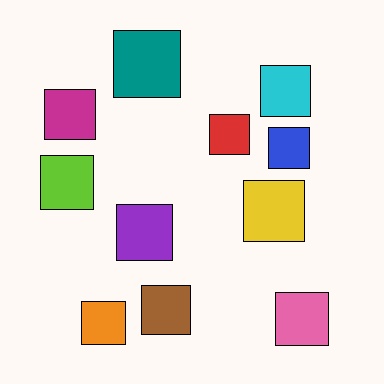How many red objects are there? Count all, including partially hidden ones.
There is 1 red object.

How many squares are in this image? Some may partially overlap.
There are 11 squares.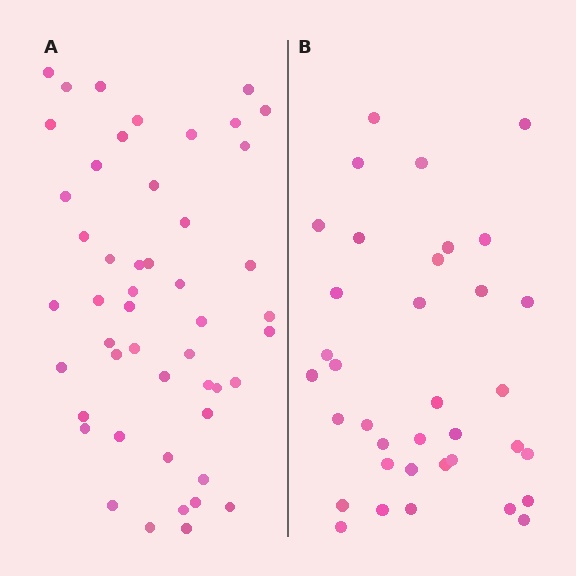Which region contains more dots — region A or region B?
Region A (the left region) has more dots.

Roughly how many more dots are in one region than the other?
Region A has approximately 15 more dots than region B.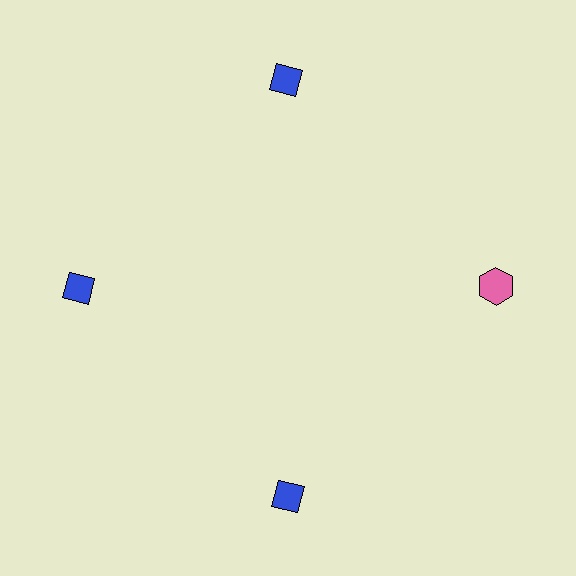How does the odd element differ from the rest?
It differs in both color (pink instead of blue) and shape (hexagon instead of diamond).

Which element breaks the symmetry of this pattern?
The pink hexagon at roughly the 3 o'clock position breaks the symmetry. All other shapes are blue diamonds.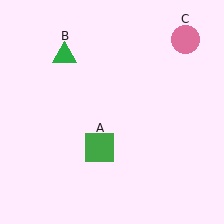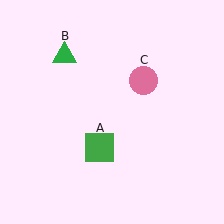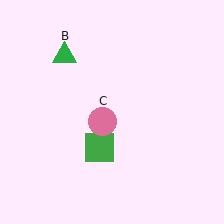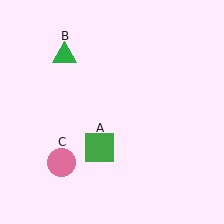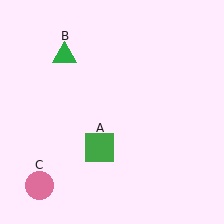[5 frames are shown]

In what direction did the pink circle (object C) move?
The pink circle (object C) moved down and to the left.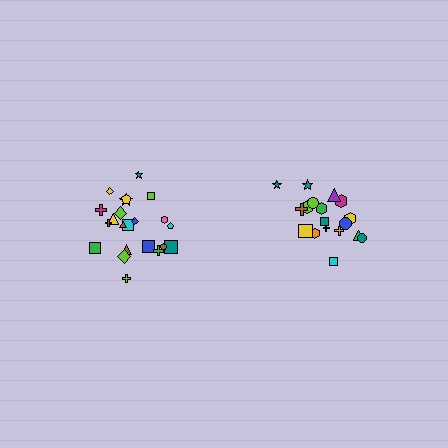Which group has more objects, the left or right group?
The left group.